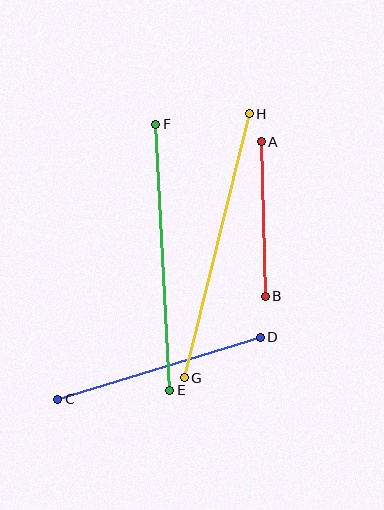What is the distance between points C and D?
The distance is approximately 212 pixels.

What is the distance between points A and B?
The distance is approximately 155 pixels.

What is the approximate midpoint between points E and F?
The midpoint is at approximately (163, 257) pixels.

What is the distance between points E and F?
The distance is approximately 266 pixels.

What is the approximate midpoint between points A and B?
The midpoint is at approximately (263, 219) pixels.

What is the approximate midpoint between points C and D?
The midpoint is at approximately (159, 368) pixels.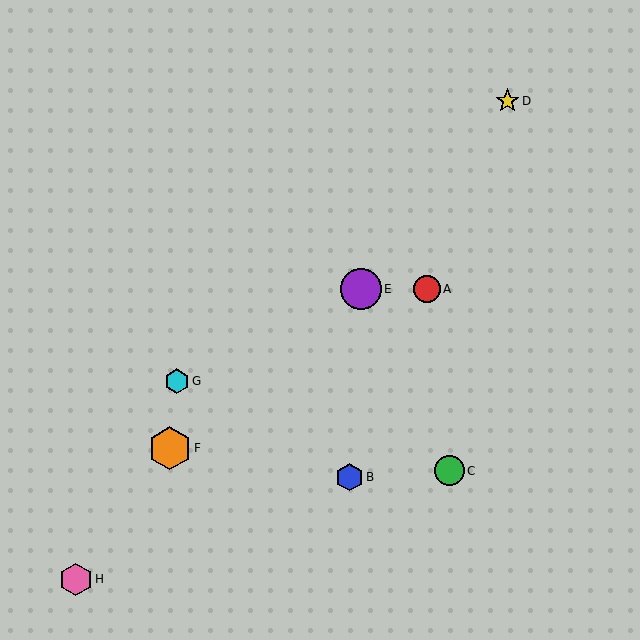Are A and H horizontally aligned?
No, A is at y≈289 and H is at y≈579.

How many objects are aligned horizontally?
2 objects (A, E) are aligned horizontally.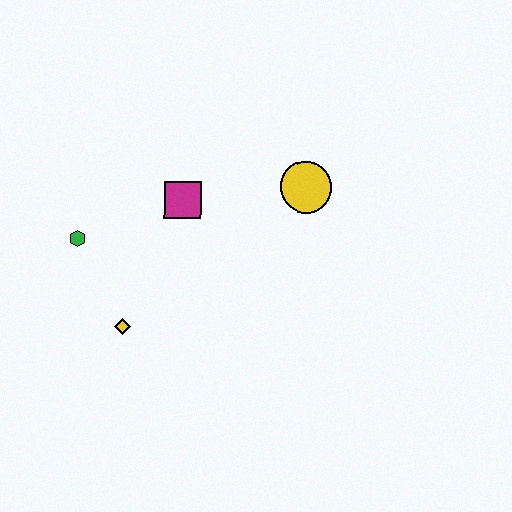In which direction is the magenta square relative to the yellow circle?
The magenta square is to the left of the yellow circle.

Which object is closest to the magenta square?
The green hexagon is closest to the magenta square.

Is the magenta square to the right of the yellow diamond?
Yes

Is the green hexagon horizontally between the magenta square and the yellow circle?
No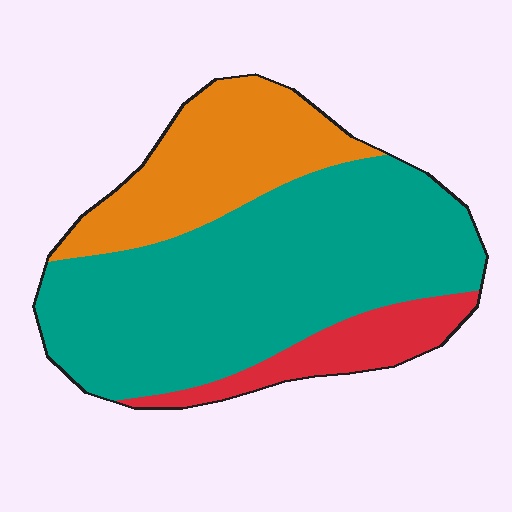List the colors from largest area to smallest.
From largest to smallest: teal, orange, red.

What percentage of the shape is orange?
Orange covers around 25% of the shape.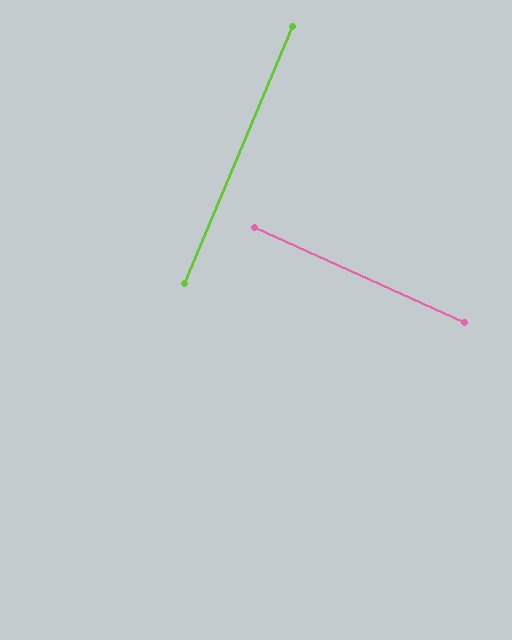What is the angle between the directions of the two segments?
Approximately 89 degrees.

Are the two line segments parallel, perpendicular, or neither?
Perpendicular — they meet at approximately 89°.